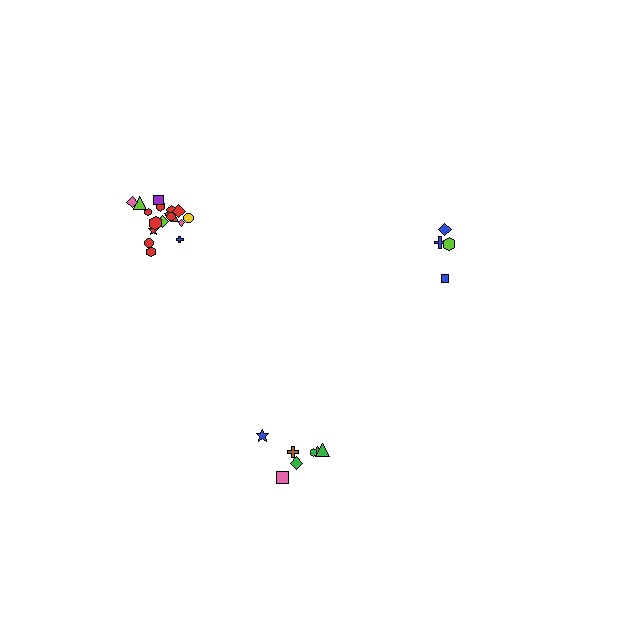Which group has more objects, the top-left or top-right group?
The top-left group.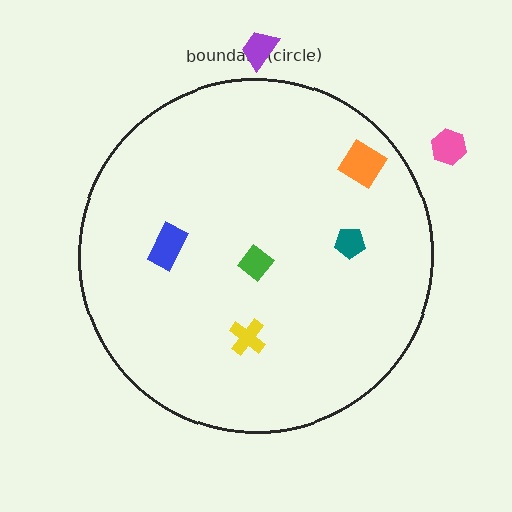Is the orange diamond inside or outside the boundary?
Inside.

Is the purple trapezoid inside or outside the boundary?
Outside.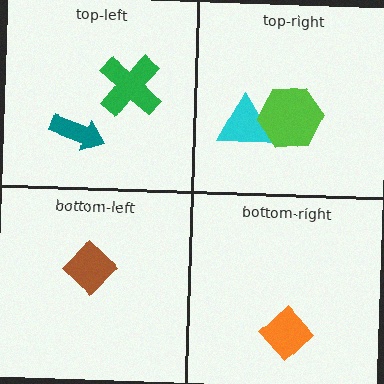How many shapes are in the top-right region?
2.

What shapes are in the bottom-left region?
The brown diamond.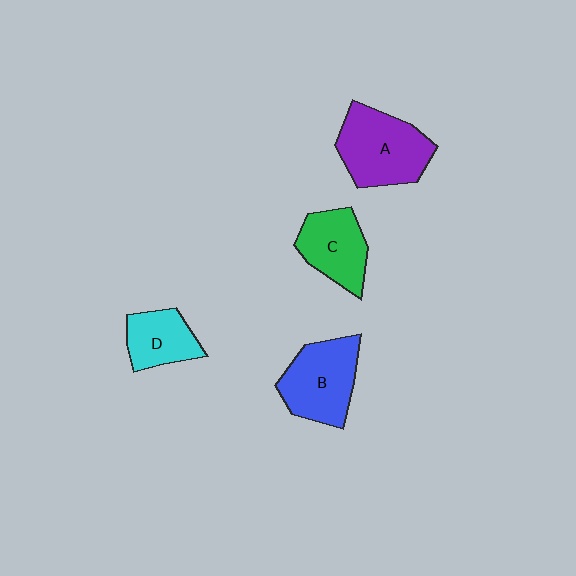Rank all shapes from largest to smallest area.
From largest to smallest: A (purple), B (blue), C (green), D (cyan).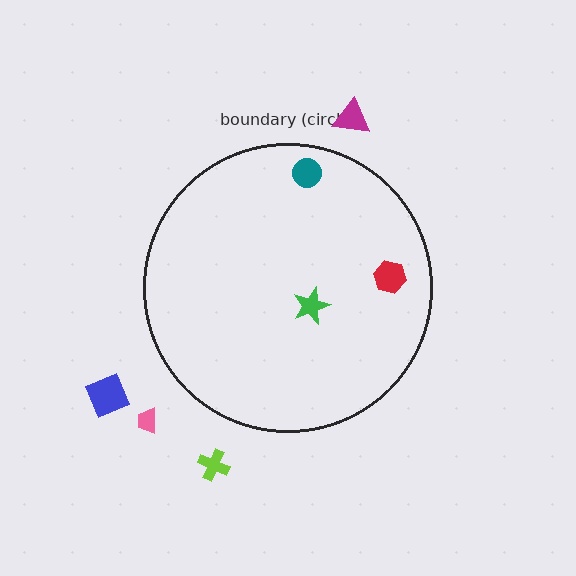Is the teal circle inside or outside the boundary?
Inside.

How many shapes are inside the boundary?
3 inside, 4 outside.